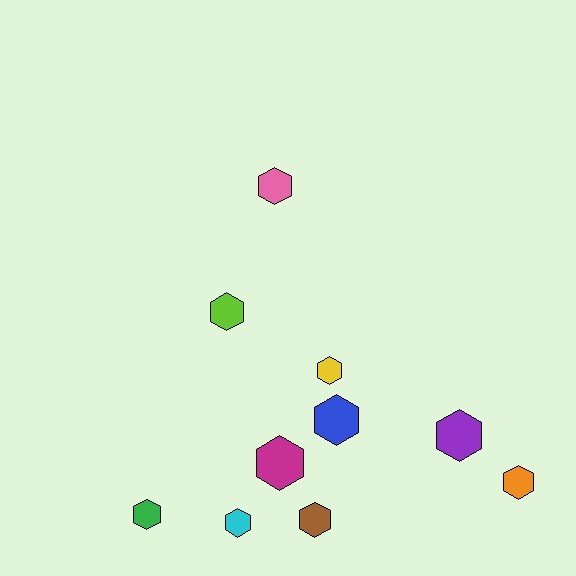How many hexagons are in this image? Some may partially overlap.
There are 10 hexagons.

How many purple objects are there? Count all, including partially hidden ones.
There is 1 purple object.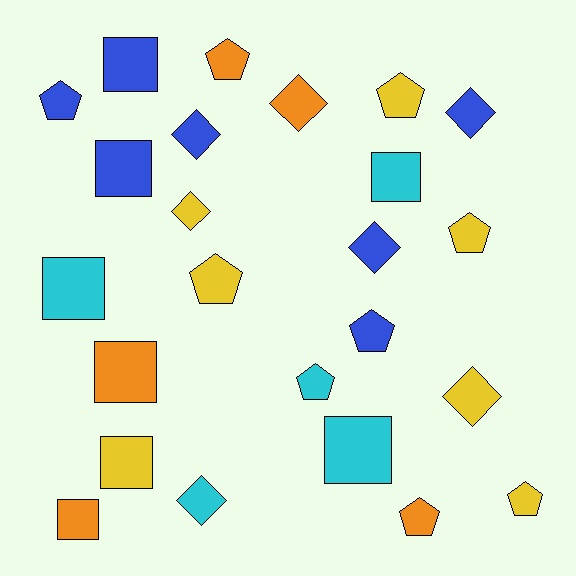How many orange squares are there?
There are 2 orange squares.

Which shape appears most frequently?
Pentagon, with 9 objects.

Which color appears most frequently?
Yellow, with 7 objects.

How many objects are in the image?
There are 24 objects.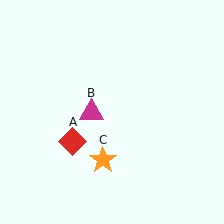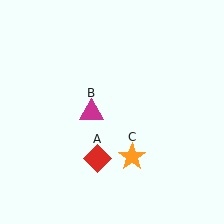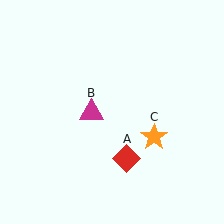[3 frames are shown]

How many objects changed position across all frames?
2 objects changed position: red diamond (object A), orange star (object C).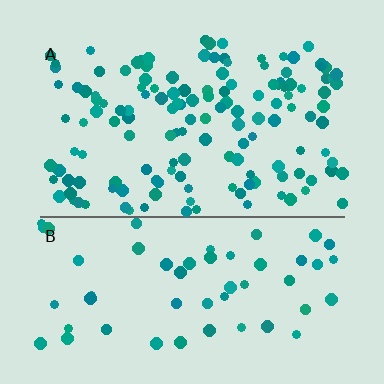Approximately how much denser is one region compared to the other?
Approximately 2.6× — region A over region B.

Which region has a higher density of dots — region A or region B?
A (the top).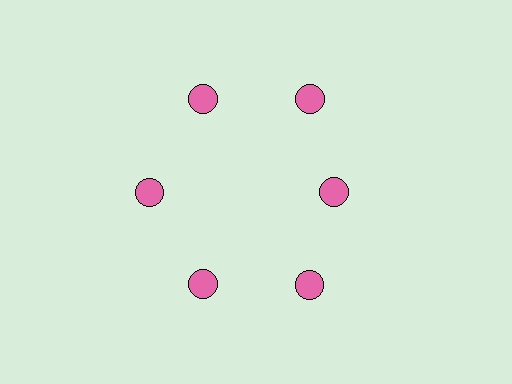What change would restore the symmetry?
The symmetry would be restored by moving it outward, back onto the ring so that all 6 circles sit at equal angles and equal distance from the center.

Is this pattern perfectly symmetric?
No. The 6 pink circles are arranged in a ring, but one element near the 3 o'clock position is pulled inward toward the center, breaking the 6-fold rotational symmetry.